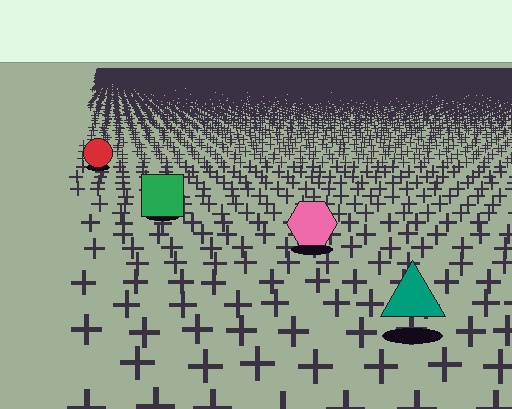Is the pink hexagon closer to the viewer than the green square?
Yes. The pink hexagon is closer — you can tell from the texture gradient: the ground texture is coarser near it.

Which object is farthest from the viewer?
The red circle is farthest from the viewer. It appears smaller and the ground texture around it is denser.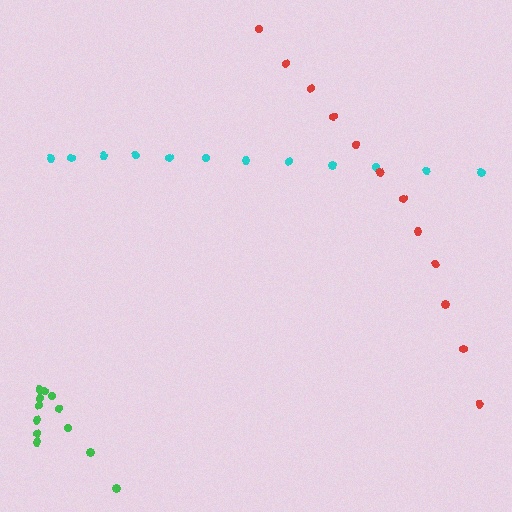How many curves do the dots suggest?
There are 3 distinct paths.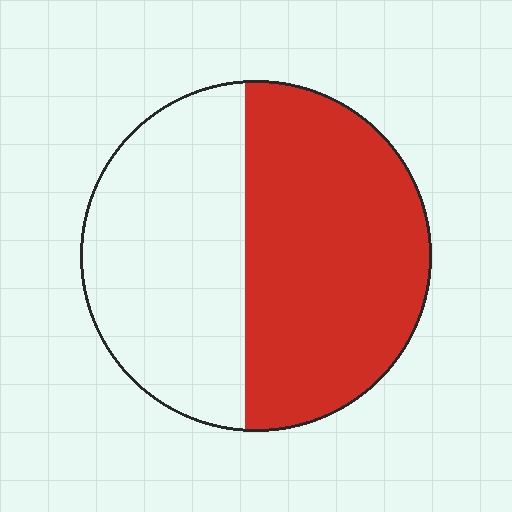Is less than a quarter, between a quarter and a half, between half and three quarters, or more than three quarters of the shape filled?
Between half and three quarters.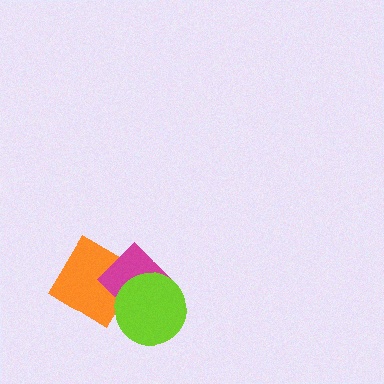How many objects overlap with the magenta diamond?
2 objects overlap with the magenta diamond.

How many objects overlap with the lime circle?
2 objects overlap with the lime circle.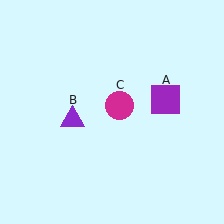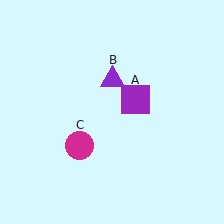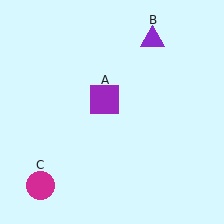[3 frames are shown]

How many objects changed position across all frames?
3 objects changed position: purple square (object A), purple triangle (object B), magenta circle (object C).